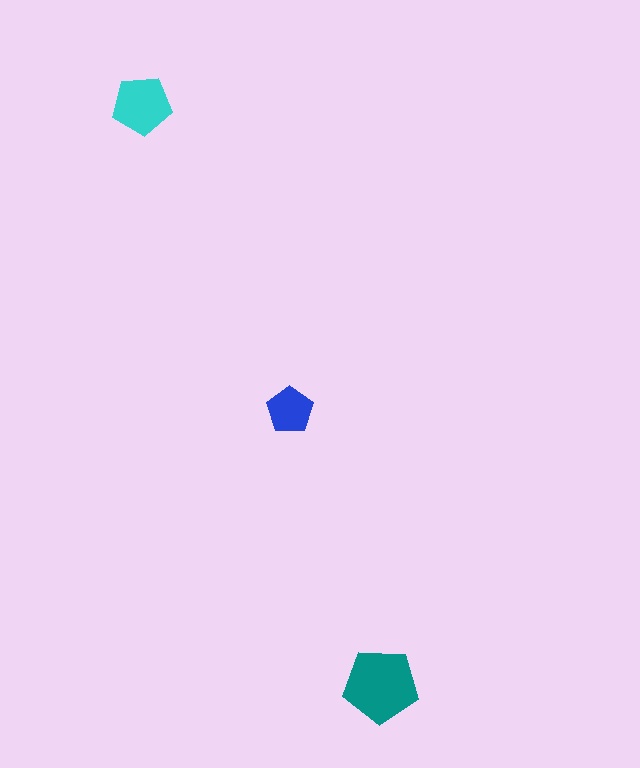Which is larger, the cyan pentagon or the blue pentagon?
The cyan one.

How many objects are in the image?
There are 3 objects in the image.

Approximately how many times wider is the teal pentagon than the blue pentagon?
About 1.5 times wider.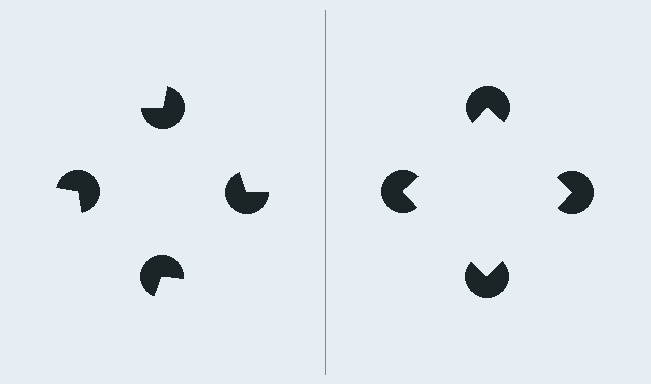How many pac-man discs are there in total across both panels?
8 — 4 on each side.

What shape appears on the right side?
An illusory square.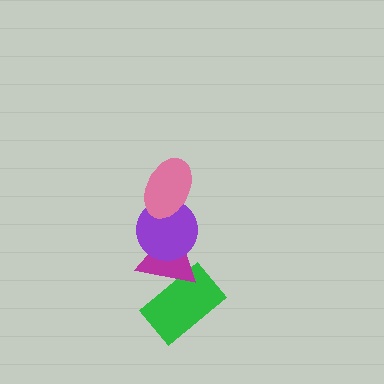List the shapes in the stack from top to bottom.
From top to bottom: the pink ellipse, the purple circle, the magenta triangle, the green rectangle.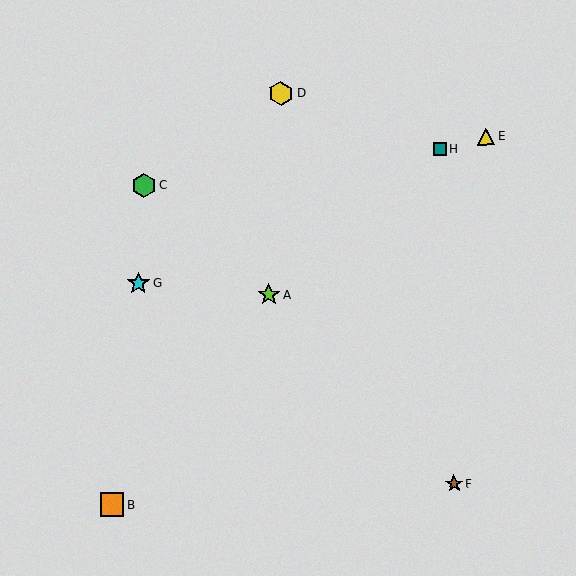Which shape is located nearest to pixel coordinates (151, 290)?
The cyan star (labeled G) at (138, 283) is nearest to that location.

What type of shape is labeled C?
Shape C is a green hexagon.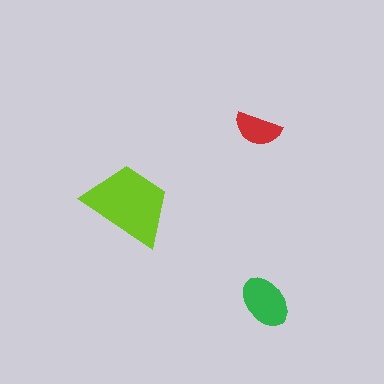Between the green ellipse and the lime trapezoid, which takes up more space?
The lime trapezoid.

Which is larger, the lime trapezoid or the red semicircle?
The lime trapezoid.